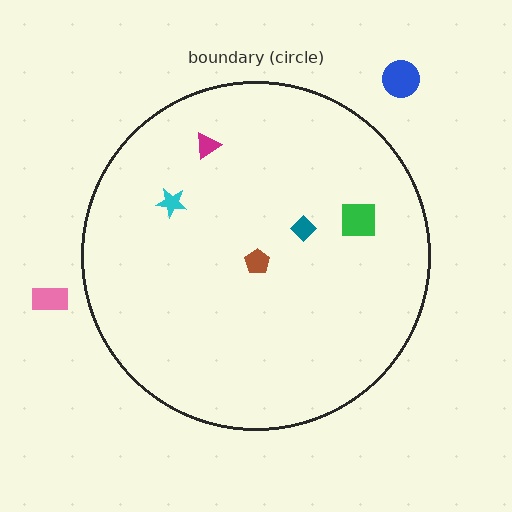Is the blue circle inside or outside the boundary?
Outside.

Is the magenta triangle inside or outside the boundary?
Inside.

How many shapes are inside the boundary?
5 inside, 2 outside.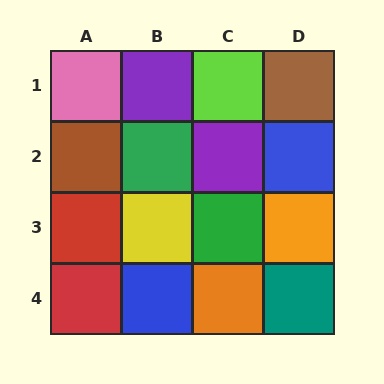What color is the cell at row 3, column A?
Red.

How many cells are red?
2 cells are red.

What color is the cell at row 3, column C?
Green.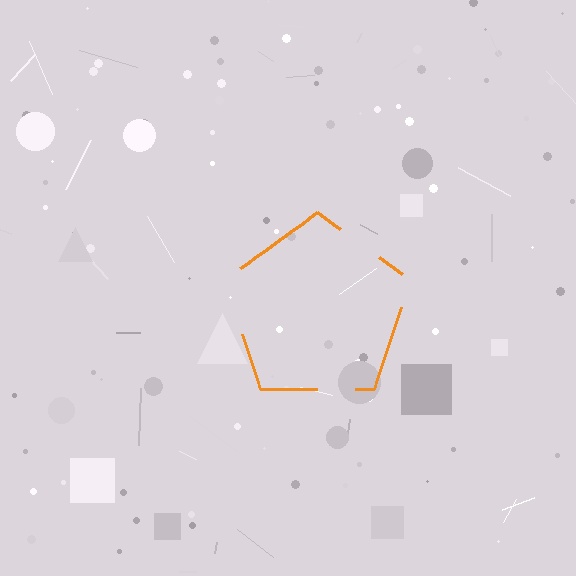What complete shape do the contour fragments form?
The contour fragments form a pentagon.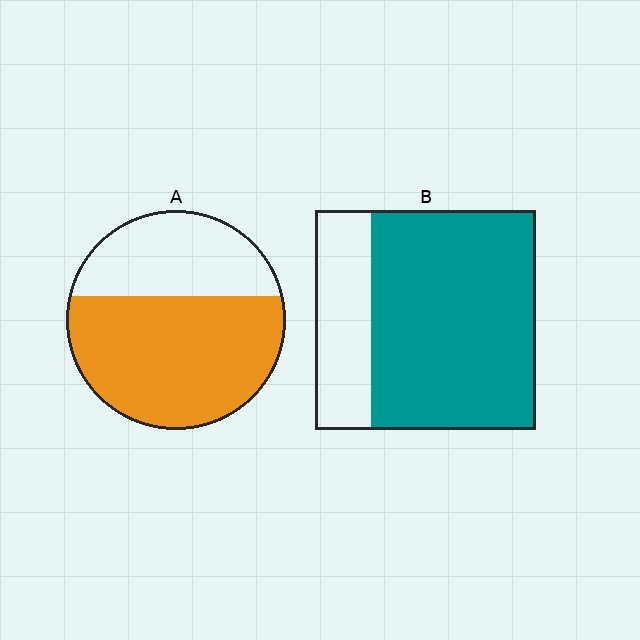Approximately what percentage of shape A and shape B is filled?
A is approximately 65% and B is approximately 75%.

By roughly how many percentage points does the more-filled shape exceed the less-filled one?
By roughly 10 percentage points (B over A).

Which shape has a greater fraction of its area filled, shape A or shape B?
Shape B.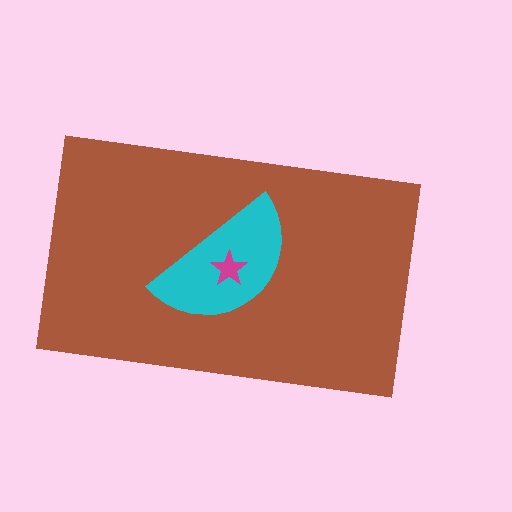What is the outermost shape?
The brown rectangle.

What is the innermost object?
The magenta star.